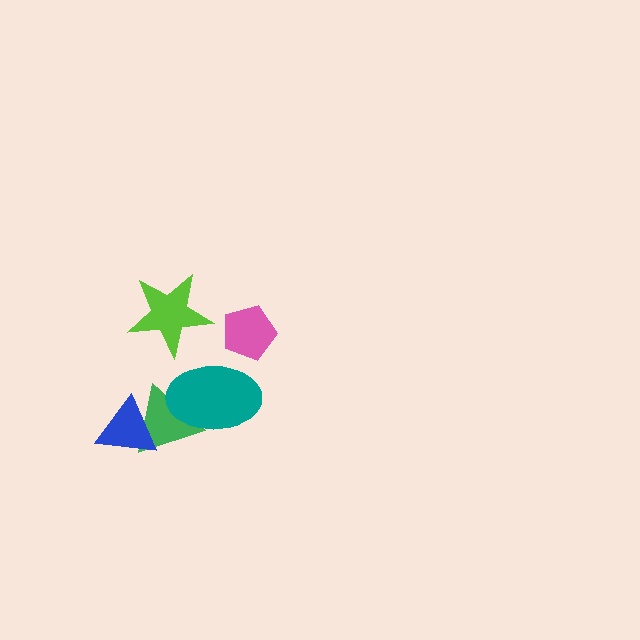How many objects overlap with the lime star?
0 objects overlap with the lime star.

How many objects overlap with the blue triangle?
1 object overlaps with the blue triangle.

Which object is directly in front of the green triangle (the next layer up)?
The teal ellipse is directly in front of the green triangle.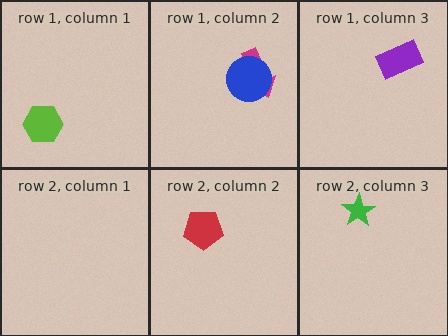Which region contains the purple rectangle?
The row 1, column 3 region.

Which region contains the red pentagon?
The row 2, column 2 region.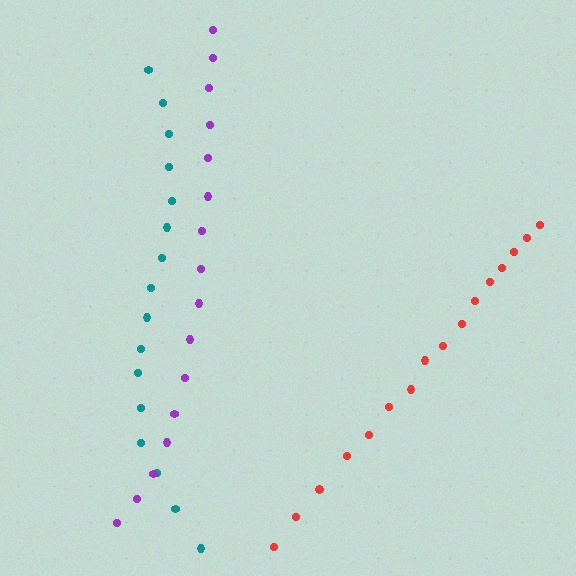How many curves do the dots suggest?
There are 3 distinct paths.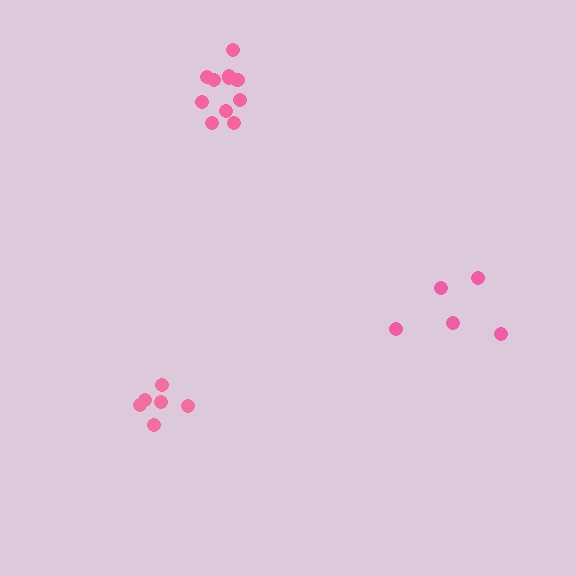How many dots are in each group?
Group 1: 6 dots, Group 2: 11 dots, Group 3: 5 dots (22 total).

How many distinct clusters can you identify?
There are 3 distinct clusters.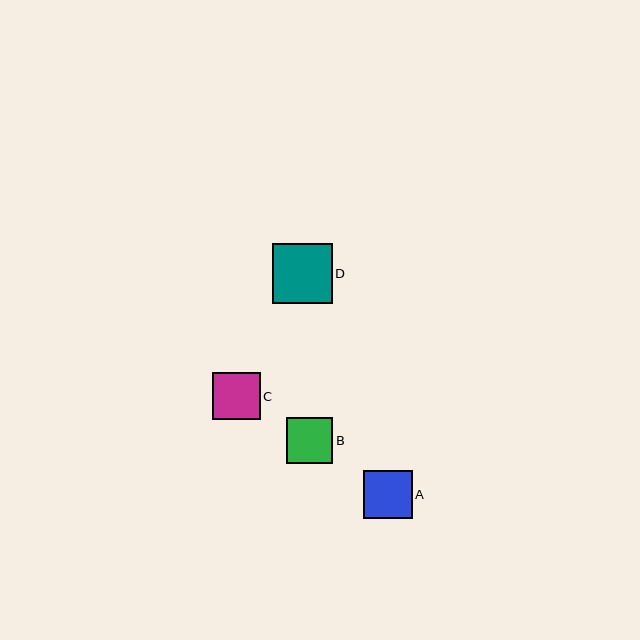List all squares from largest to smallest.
From largest to smallest: D, A, C, B.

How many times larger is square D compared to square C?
Square D is approximately 1.3 times the size of square C.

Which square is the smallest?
Square B is the smallest with a size of approximately 46 pixels.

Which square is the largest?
Square D is the largest with a size of approximately 60 pixels.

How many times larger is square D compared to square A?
Square D is approximately 1.2 times the size of square A.